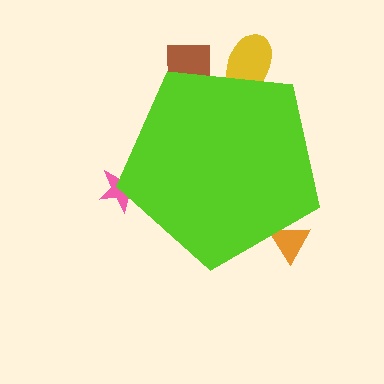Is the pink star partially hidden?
Yes, the pink star is partially hidden behind the lime pentagon.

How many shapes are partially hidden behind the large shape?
4 shapes are partially hidden.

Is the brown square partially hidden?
Yes, the brown square is partially hidden behind the lime pentagon.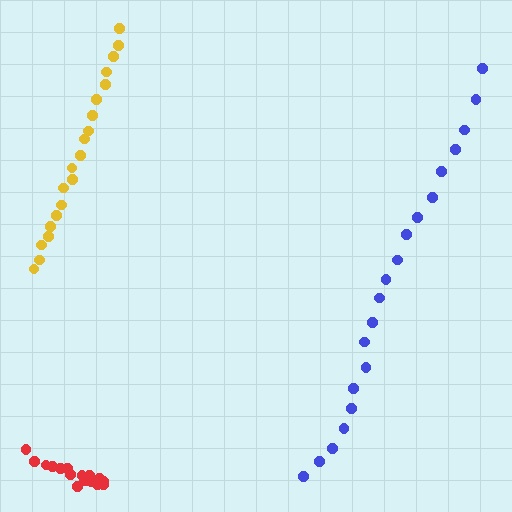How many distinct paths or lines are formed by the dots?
There are 3 distinct paths.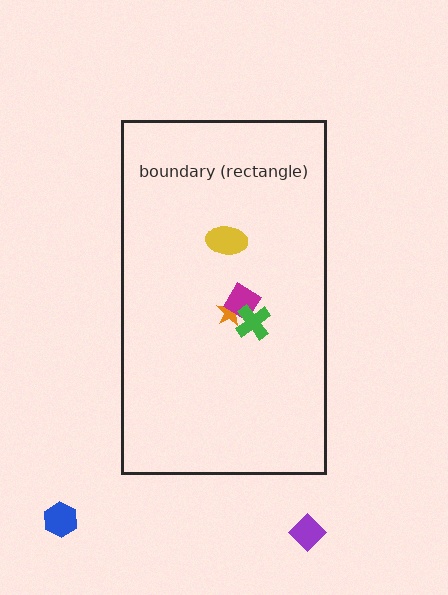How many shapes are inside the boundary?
4 inside, 2 outside.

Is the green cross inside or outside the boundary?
Inside.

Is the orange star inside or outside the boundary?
Inside.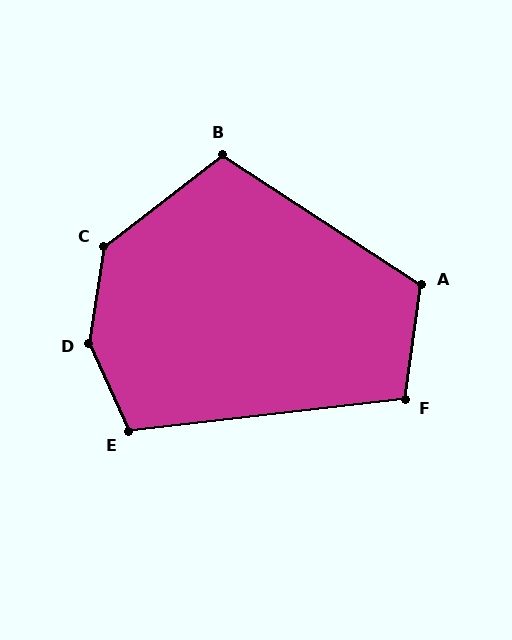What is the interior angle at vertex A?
Approximately 115 degrees (obtuse).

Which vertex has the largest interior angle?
D, at approximately 147 degrees.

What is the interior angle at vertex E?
Approximately 108 degrees (obtuse).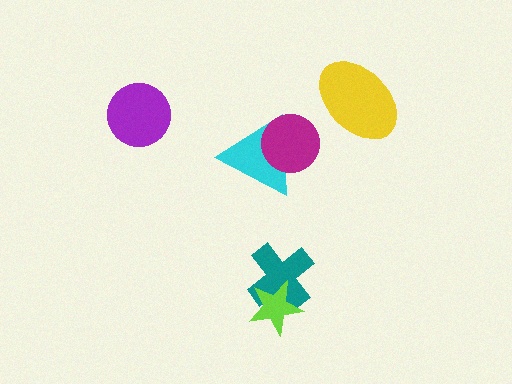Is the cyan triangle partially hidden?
Yes, it is partially covered by another shape.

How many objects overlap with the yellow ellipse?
0 objects overlap with the yellow ellipse.